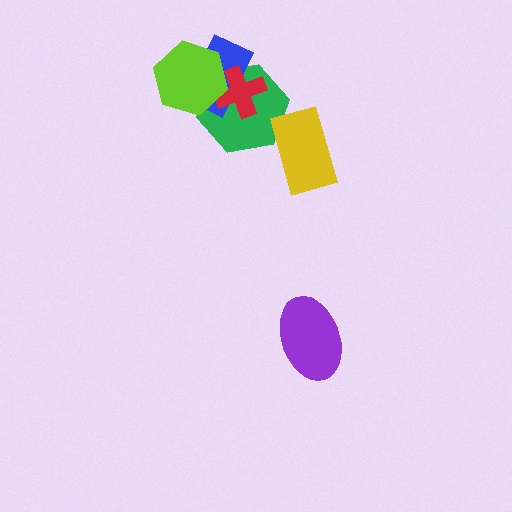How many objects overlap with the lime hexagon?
3 objects overlap with the lime hexagon.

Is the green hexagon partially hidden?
Yes, it is partially covered by another shape.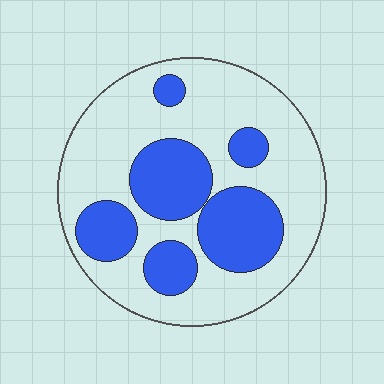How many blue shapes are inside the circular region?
6.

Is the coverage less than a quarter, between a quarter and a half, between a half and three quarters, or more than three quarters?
Between a quarter and a half.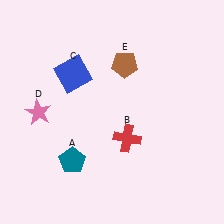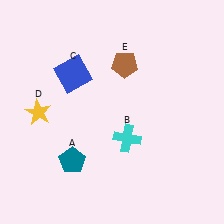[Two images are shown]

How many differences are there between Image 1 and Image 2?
There are 2 differences between the two images.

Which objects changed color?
B changed from red to cyan. D changed from pink to yellow.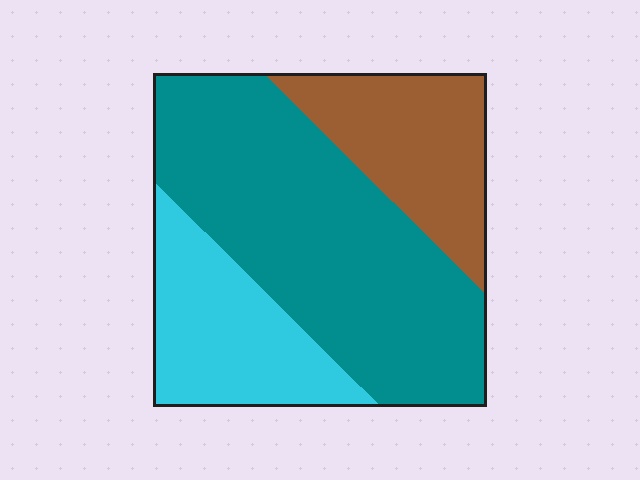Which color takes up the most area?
Teal, at roughly 55%.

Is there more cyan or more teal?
Teal.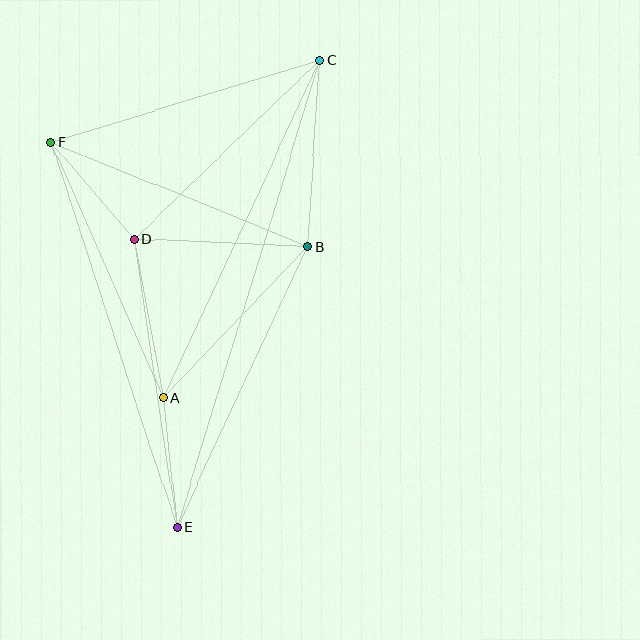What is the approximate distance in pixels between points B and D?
The distance between B and D is approximately 173 pixels.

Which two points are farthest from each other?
Points C and E are farthest from each other.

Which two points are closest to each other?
Points D and F are closest to each other.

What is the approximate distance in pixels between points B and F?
The distance between B and F is approximately 277 pixels.